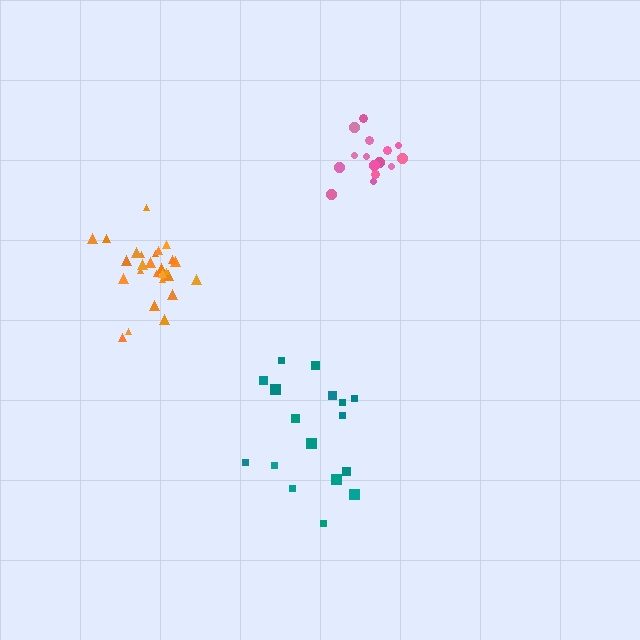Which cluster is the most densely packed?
Orange.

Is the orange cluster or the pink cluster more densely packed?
Orange.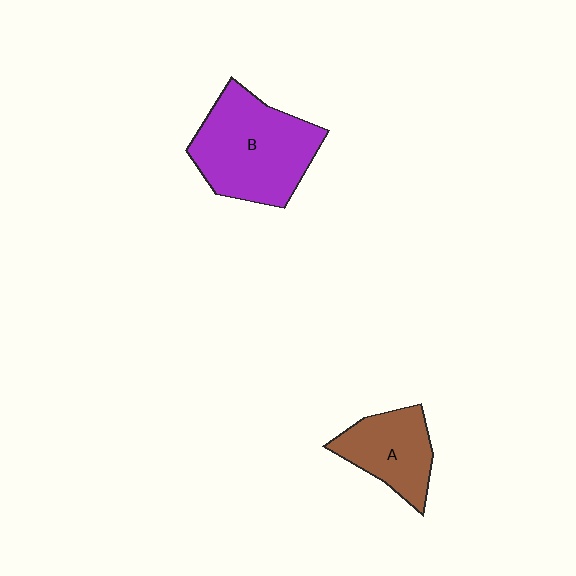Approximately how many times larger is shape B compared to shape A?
Approximately 1.7 times.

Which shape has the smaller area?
Shape A (brown).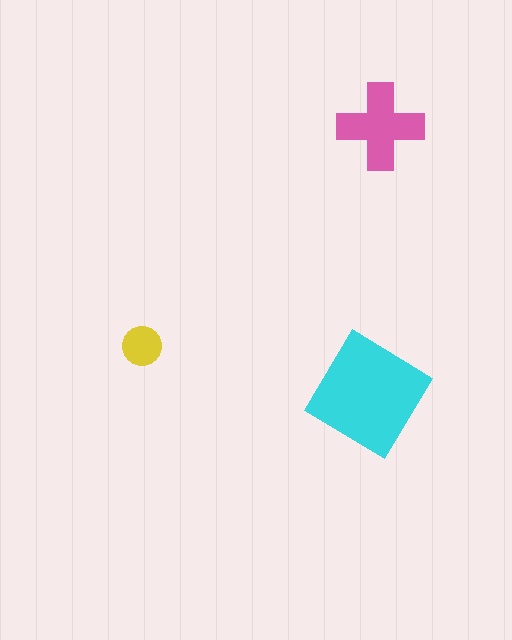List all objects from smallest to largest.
The yellow circle, the pink cross, the cyan diamond.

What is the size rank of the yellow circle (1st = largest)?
3rd.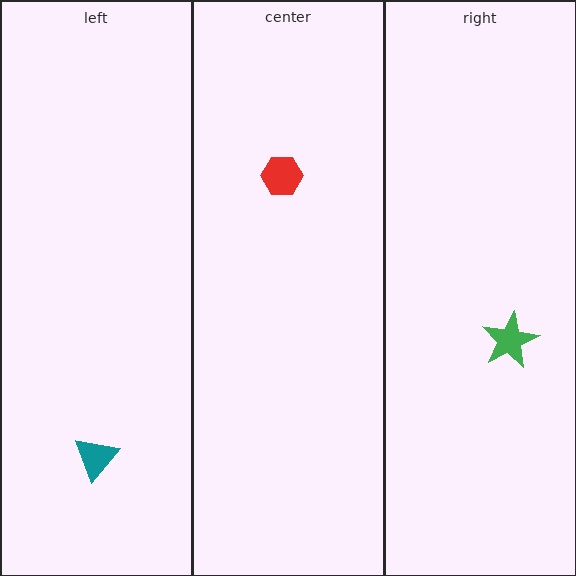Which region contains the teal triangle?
The left region.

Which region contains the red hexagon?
The center region.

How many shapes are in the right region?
1.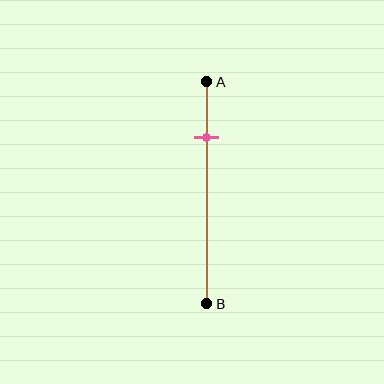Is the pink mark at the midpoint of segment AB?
No, the mark is at about 25% from A, not at the 50% midpoint.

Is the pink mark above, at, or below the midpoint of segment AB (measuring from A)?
The pink mark is above the midpoint of segment AB.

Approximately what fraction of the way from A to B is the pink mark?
The pink mark is approximately 25% of the way from A to B.